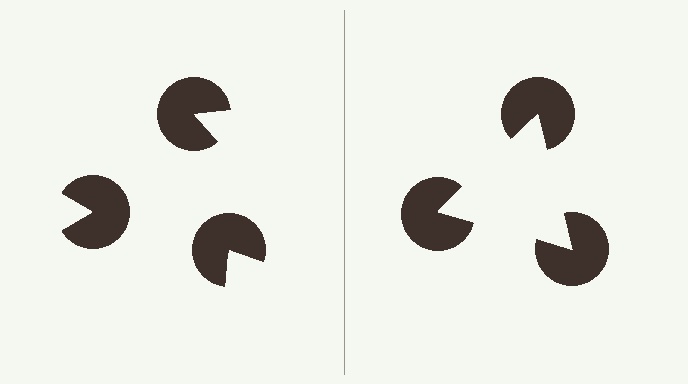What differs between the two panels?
The pac-man discs are positioned identically on both sides; only the wedge orientations differ. On the right they align to a triangle; on the left they are misaligned.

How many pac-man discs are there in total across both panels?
6 — 3 on each side.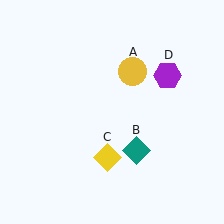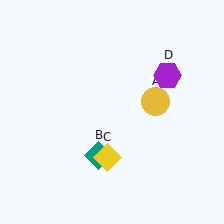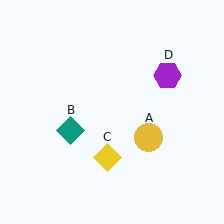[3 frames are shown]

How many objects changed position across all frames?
2 objects changed position: yellow circle (object A), teal diamond (object B).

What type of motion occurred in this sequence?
The yellow circle (object A), teal diamond (object B) rotated clockwise around the center of the scene.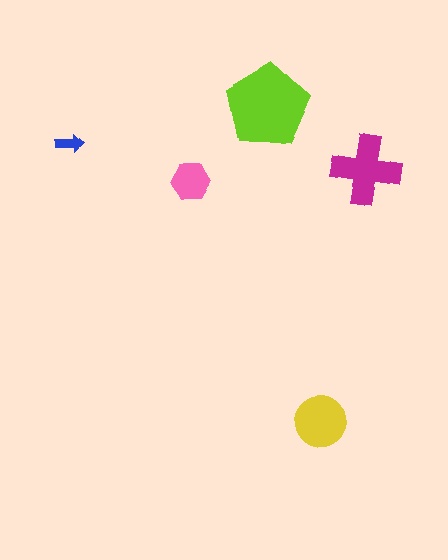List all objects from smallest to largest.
The blue arrow, the pink hexagon, the yellow circle, the magenta cross, the lime pentagon.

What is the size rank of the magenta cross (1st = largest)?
2nd.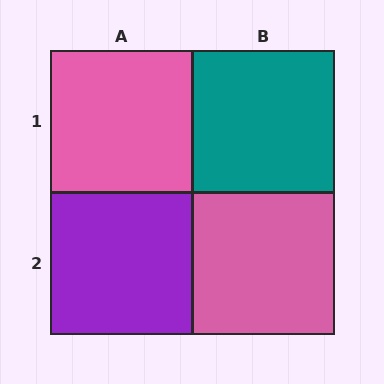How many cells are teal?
1 cell is teal.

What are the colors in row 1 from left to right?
Pink, teal.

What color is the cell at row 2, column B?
Pink.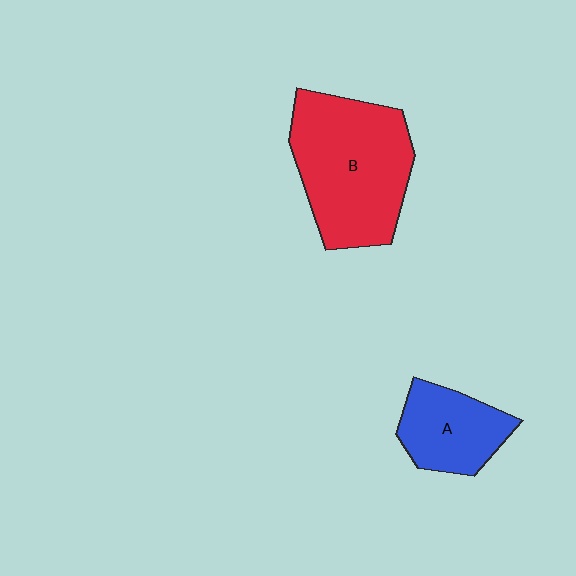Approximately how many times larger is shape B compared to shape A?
Approximately 2.0 times.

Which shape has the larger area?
Shape B (red).